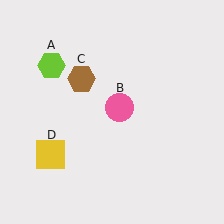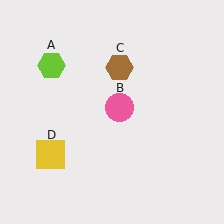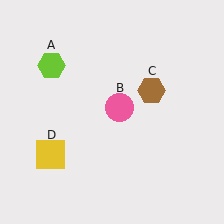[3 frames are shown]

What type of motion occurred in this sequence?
The brown hexagon (object C) rotated clockwise around the center of the scene.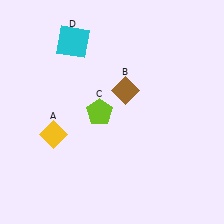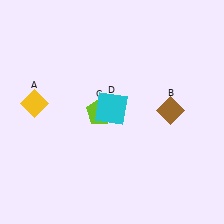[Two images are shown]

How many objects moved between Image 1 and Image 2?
3 objects moved between the two images.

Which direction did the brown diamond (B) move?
The brown diamond (B) moved right.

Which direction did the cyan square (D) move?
The cyan square (D) moved down.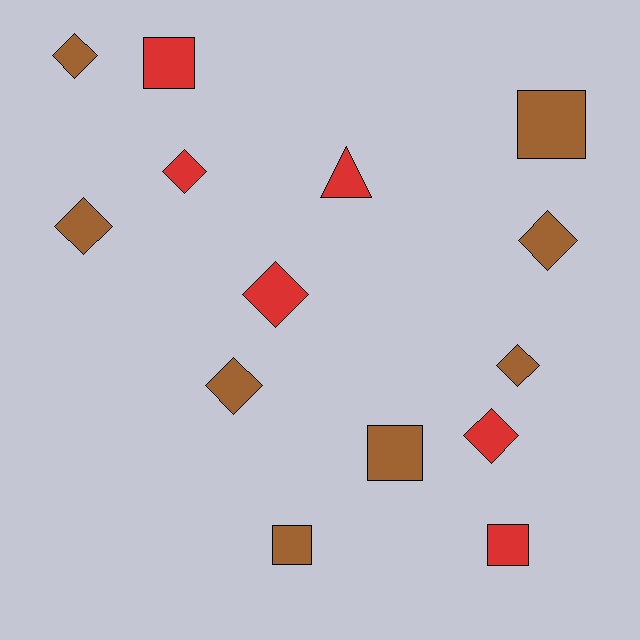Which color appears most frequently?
Brown, with 8 objects.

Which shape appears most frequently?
Diamond, with 8 objects.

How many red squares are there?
There are 2 red squares.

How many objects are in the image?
There are 14 objects.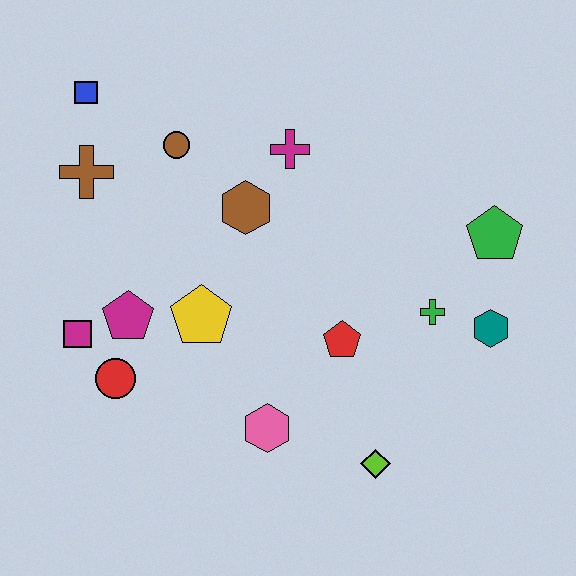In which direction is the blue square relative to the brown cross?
The blue square is above the brown cross.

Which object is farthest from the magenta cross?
The lime diamond is farthest from the magenta cross.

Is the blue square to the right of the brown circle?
No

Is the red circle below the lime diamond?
No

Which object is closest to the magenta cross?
The brown hexagon is closest to the magenta cross.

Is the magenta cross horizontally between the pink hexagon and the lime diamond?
Yes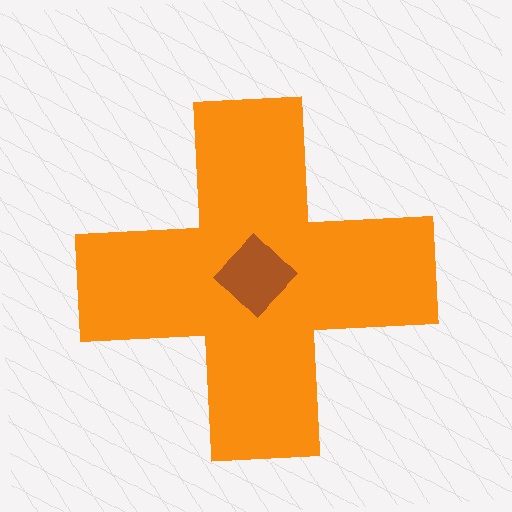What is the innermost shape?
The brown diamond.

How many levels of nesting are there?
2.